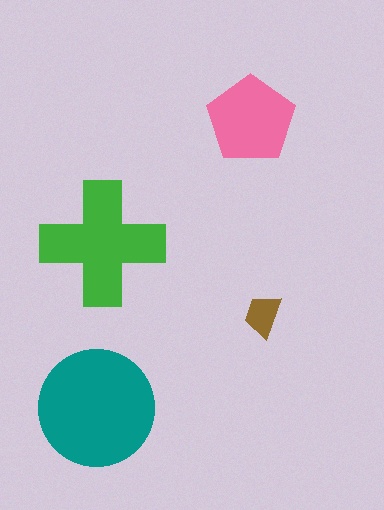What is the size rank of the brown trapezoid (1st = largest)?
4th.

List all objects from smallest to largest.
The brown trapezoid, the pink pentagon, the green cross, the teal circle.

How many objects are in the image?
There are 4 objects in the image.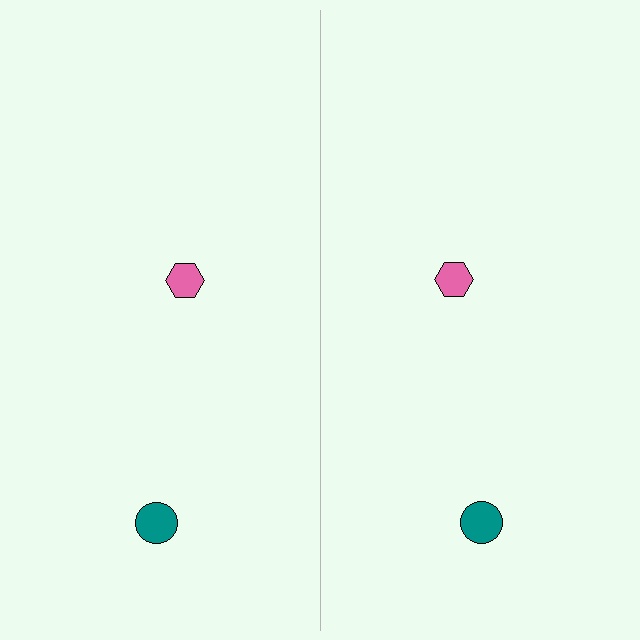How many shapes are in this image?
There are 4 shapes in this image.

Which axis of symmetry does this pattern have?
The pattern has a vertical axis of symmetry running through the center of the image.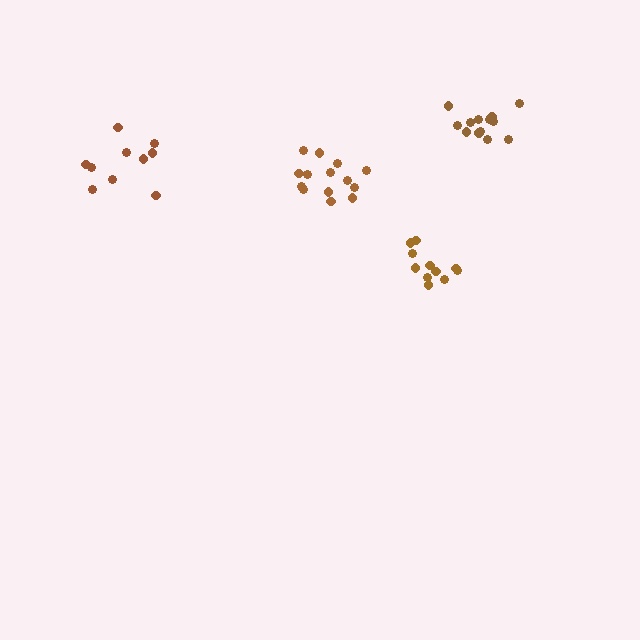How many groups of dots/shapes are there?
There are 4 groups.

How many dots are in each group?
Group 1: 11 dots, Group 2: 10 dots, Group 3: 13 dots, Group 4: 14 dots (48 total).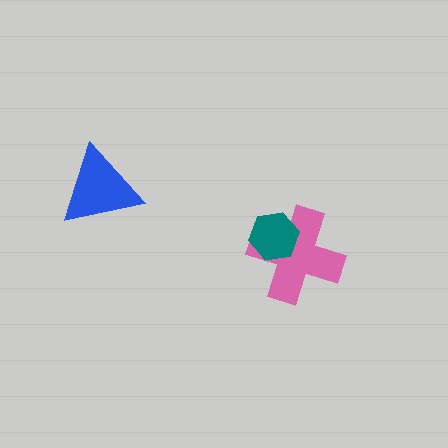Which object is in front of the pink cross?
The teal hexagon is in front of the pink cross.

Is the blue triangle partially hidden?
No, no other shape covers it.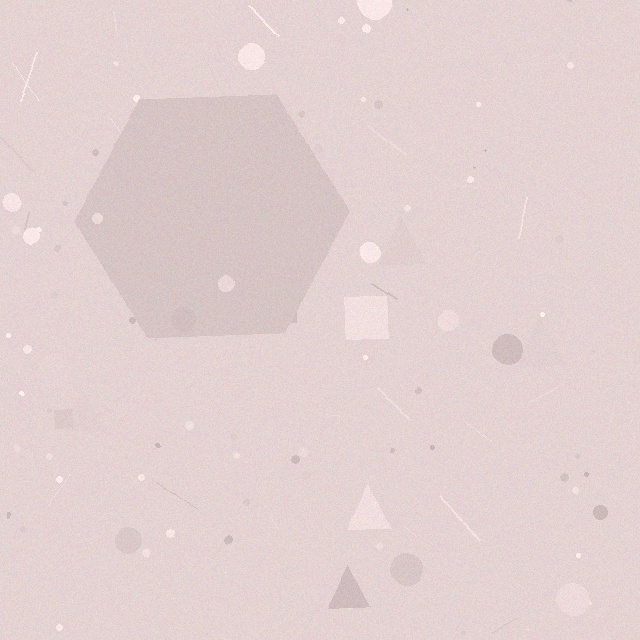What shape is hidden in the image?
A hexagon is hidden in the image.